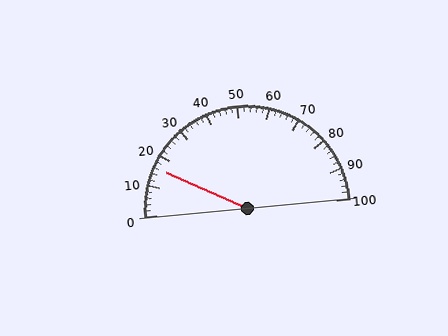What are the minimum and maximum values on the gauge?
The gauge ranges from 0 to 100.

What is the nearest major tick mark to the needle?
The nearest major tick mark is 20.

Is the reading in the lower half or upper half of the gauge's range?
The reading is in the lower half of the range (0 to 100).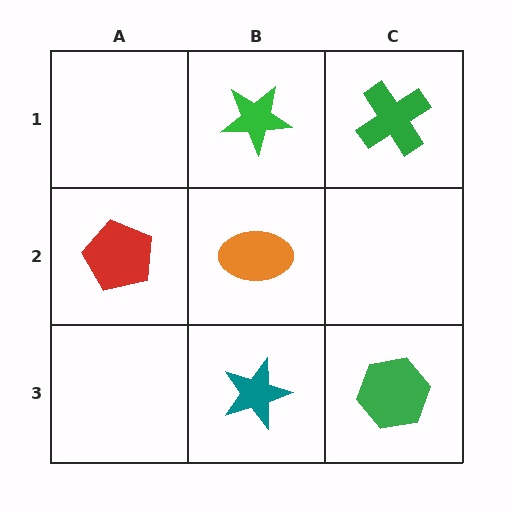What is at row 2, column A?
A red pentagon.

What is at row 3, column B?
A teal star.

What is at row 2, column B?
An orange ellipse.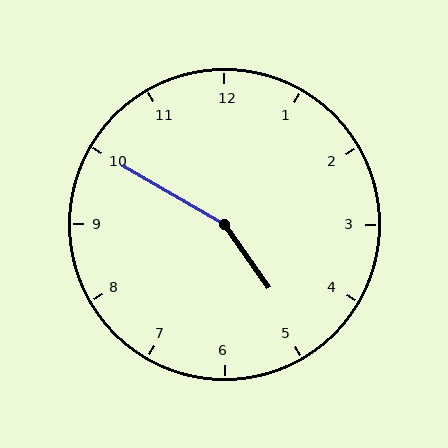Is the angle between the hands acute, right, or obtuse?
It is obtuse.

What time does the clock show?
4:50.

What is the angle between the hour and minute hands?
Approximately 155 degrees.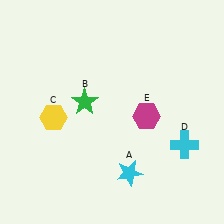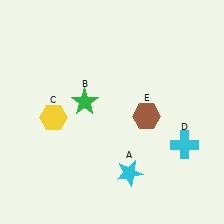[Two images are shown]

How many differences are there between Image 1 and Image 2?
There is 1 difference between the two images.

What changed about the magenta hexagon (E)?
In Image 1, E is magenta. In Image 2, it changed to brown.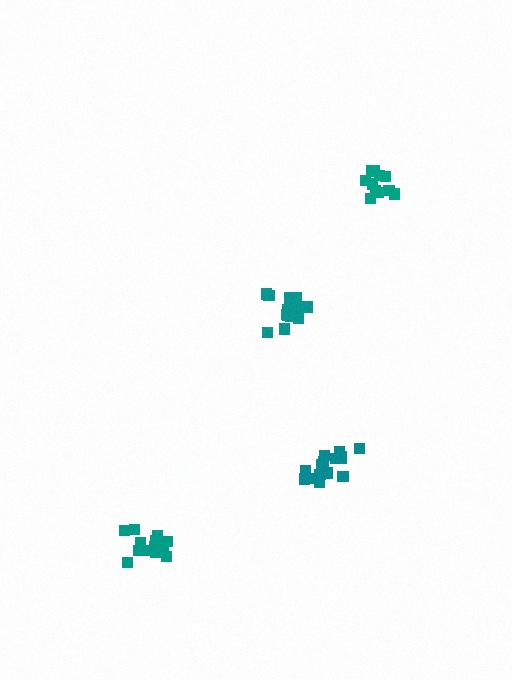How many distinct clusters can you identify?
There are 4 distinct clusters.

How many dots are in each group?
Group 1: 16 dots, Group 2: 17 dots, Group 3: 15 dots, Group 4: 12 dots (60 total).